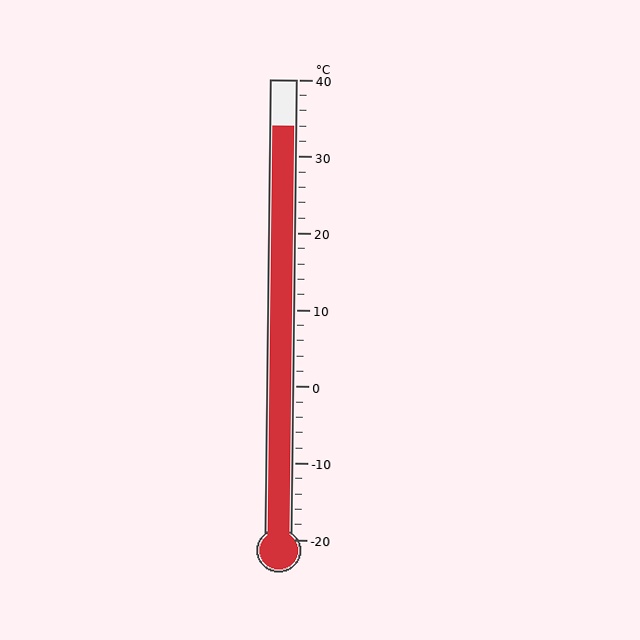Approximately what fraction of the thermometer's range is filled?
The thermometer is filled to approximately 90% of its range.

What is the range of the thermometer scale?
The thermometer scale ranges from -20°C to 40°C.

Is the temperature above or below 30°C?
The temperature is above 30°C.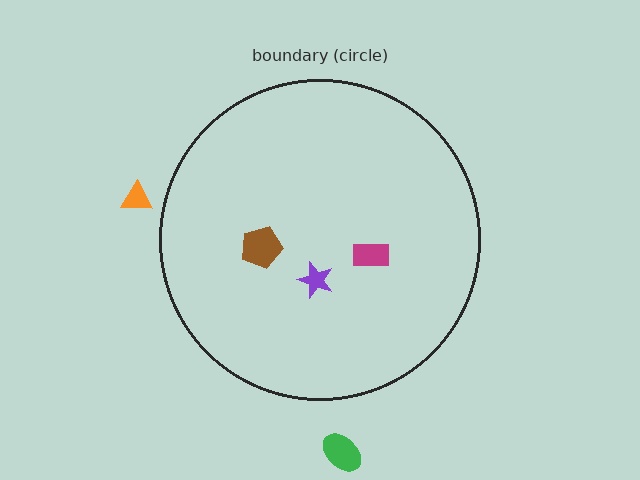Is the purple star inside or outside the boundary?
Inside.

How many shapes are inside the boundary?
3 inside, 2 outside.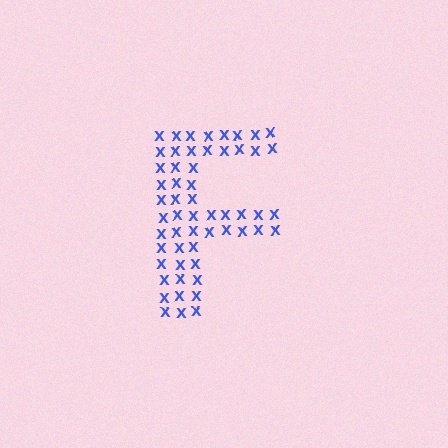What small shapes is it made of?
It is made of small letter X's.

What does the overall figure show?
The overall figure shows the letter F.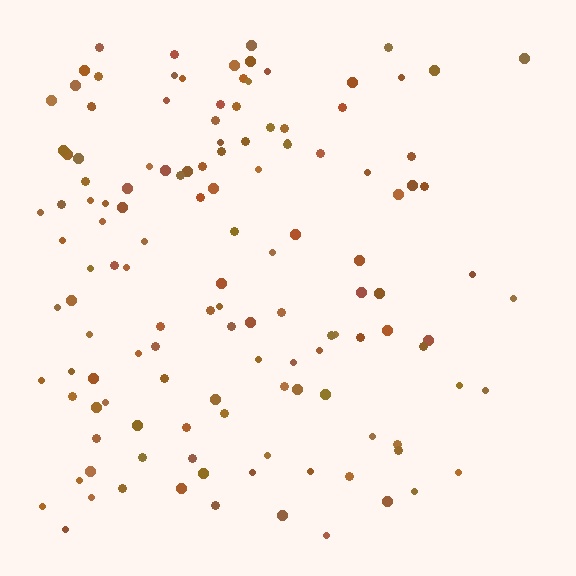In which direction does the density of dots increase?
From right to left, with the left side densest.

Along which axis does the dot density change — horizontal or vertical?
Horizontal.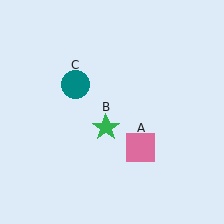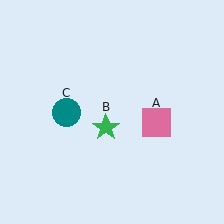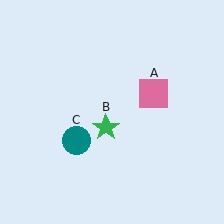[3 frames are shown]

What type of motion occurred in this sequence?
The pink square (object A), teal circle (object C) rotated counterclockwise around the center of the scene.